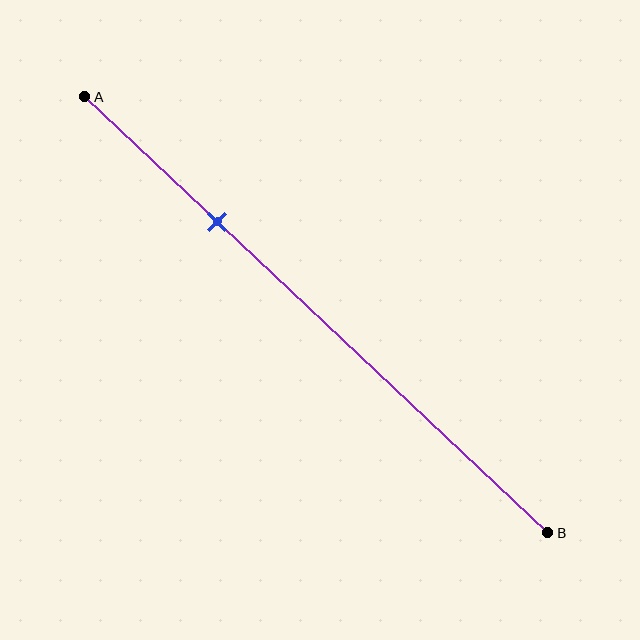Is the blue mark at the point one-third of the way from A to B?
No, the mark is at about 30% from A, not at the 33% one-third point.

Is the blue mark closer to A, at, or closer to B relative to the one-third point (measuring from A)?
The blue mark is closer to point A than the one-third point of segment AB.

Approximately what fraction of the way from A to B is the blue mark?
The blue mark is approximately 30% of the way from A to B.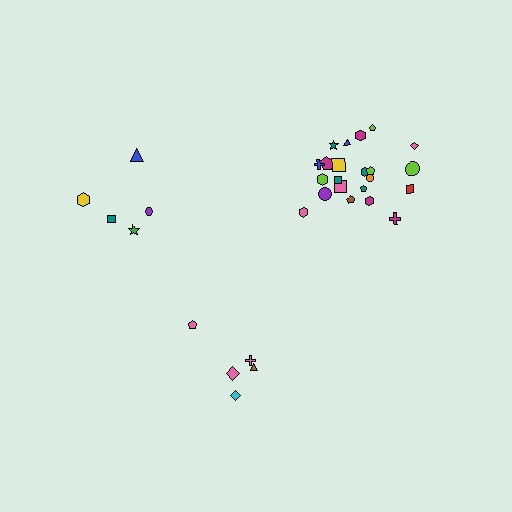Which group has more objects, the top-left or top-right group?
The top-right group.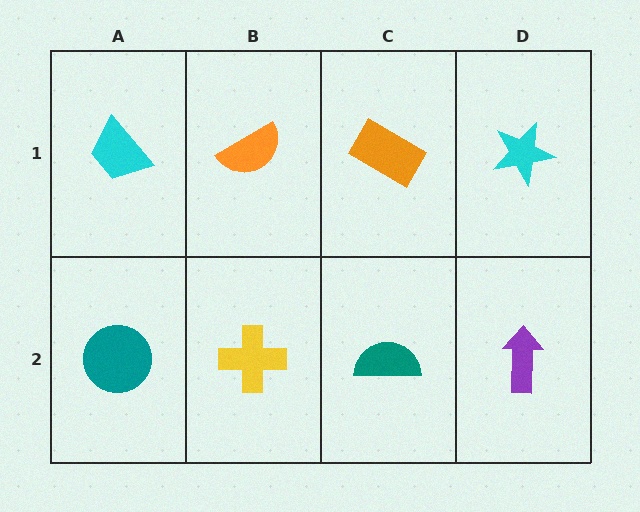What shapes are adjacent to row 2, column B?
An orange semicircle (row 1, column B), a teal circle (row 2, column A), a teal semicircle (row 2, column C).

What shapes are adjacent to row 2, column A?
A cyan trapezoid (row 1, column A), a yellow cross (row 2, column B).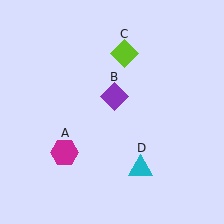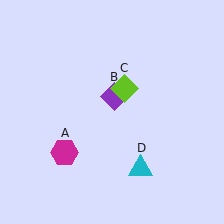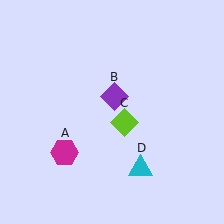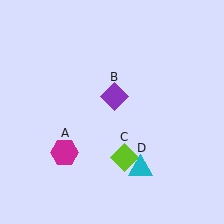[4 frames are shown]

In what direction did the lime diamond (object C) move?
The lime diamond (object C) moved down.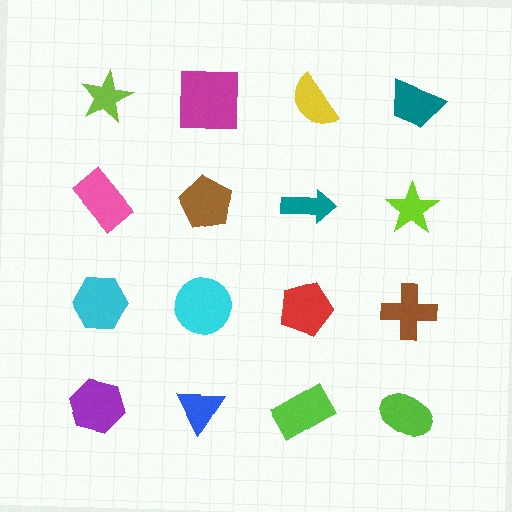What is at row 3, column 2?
A cyan circle.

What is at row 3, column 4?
A brown cross.